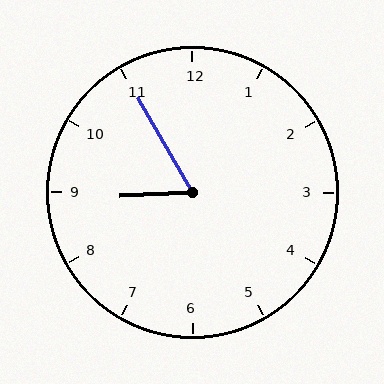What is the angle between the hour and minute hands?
Approximately 62 degrees.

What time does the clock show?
8:55.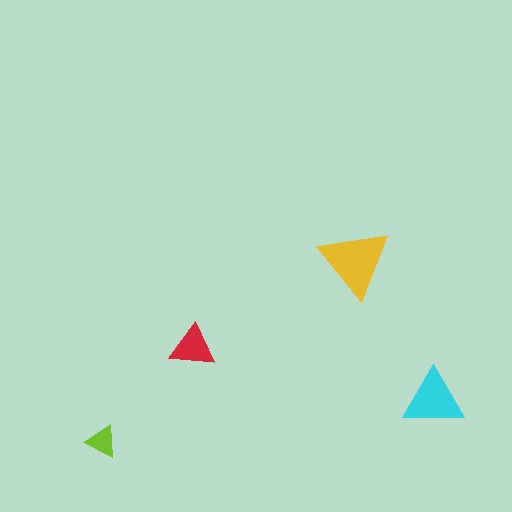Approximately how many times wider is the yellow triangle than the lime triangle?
About 2 times wider.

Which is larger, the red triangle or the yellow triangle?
The yellow one.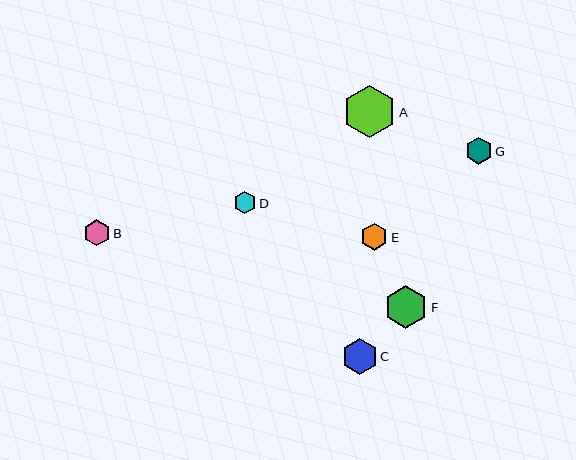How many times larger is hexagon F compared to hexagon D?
Hexagon F is approximately 2.0 times the size of hexagon D.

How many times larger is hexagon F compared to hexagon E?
Hexagon F is approximately 1.6 times the size of hexagon E.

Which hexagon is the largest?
Hexagon A is the largest with a size of approximately 53 pixels.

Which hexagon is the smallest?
Hexagon D is the smallest with a size of approximately 22 pixels.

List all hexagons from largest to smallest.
From largest to smallest: A, F, C, E, G, B, D.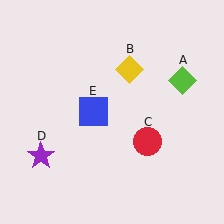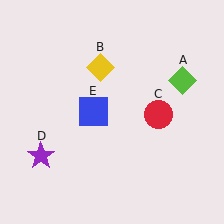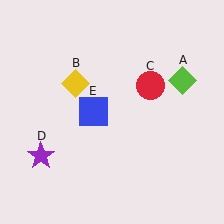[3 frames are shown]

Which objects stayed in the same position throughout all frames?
Lime diamond (object A) and purple star (object D) and blue square (object E) remained stationary.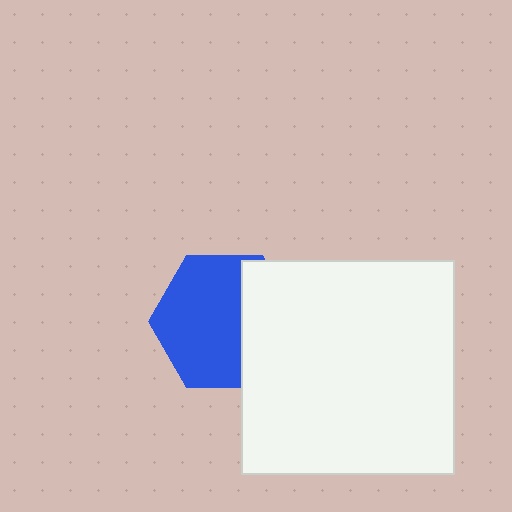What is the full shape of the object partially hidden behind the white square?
The partially hidden object is a blue hexagon.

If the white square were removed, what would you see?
You would see the complete blue hexagon.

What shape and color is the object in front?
The object in front is a white square.